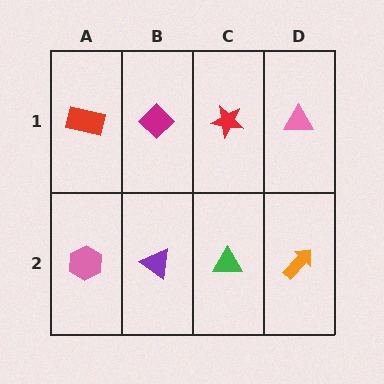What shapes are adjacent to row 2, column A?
A red rectangle (row 1, column A), a purple triangle (row 2, column B).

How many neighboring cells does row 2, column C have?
3.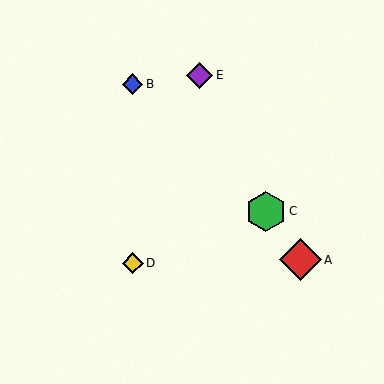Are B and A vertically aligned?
No, B is at x≈133 and A is at x≈300.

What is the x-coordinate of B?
Object B is at x≈133.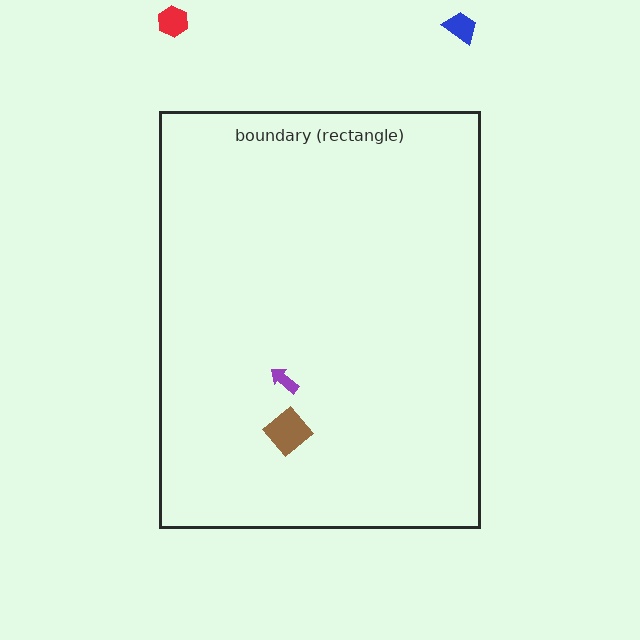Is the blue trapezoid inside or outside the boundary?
Outside.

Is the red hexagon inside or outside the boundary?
Outside.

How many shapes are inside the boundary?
2 inside, 2 outside.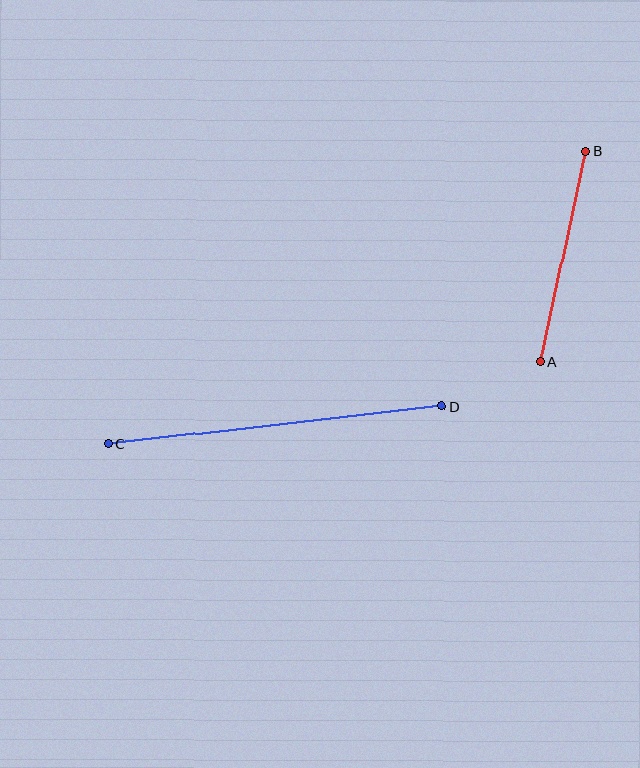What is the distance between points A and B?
The distance is approximately 215 pixels.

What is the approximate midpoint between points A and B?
The midpoint is at approximately (563, 256) pixels.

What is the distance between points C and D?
The distance is approximately 336 pixels.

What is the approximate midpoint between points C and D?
The midpoint is at approximately (275, 425) pixels.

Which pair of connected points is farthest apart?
Points C and D are farthest apart.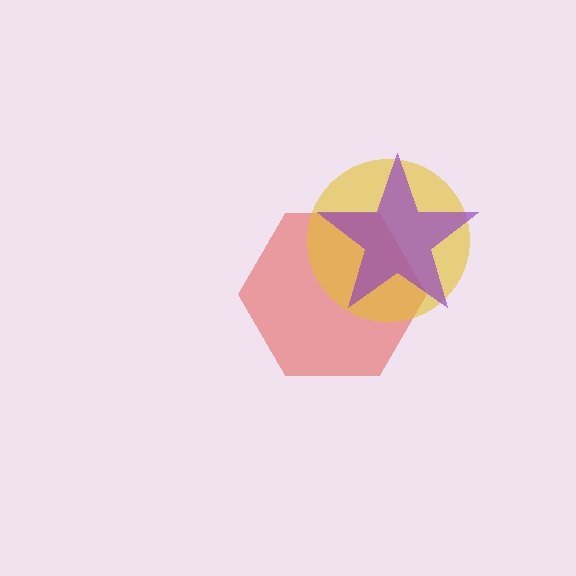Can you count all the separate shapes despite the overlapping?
Yes, there are 3 separate shapes.